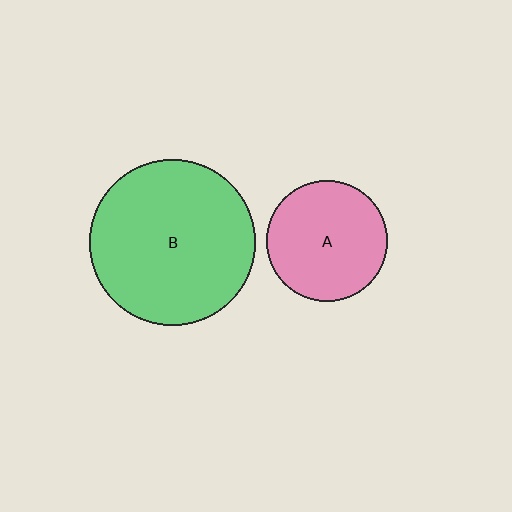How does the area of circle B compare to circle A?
Approximately 1.9 times.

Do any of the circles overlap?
No, none of the circles overlap.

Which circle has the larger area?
Circle B (green).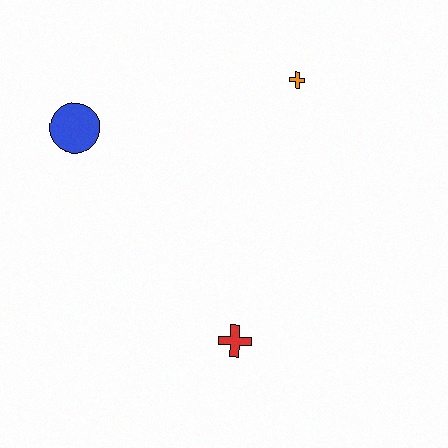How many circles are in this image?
There is 1 circle.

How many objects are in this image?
There are 3 objects.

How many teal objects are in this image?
There are no teal objects.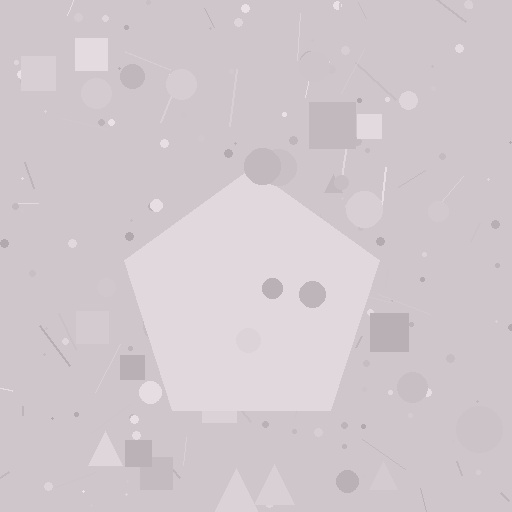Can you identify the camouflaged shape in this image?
The camouflaged shape is a pentagon.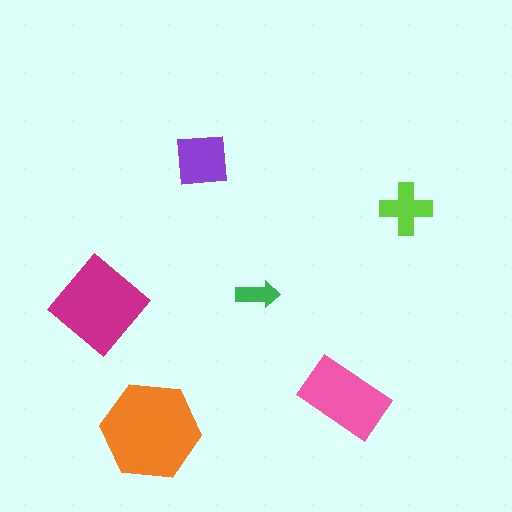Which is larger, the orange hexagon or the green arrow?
The orange hexagon.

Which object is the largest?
The orange hexagon.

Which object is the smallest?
The green arrow.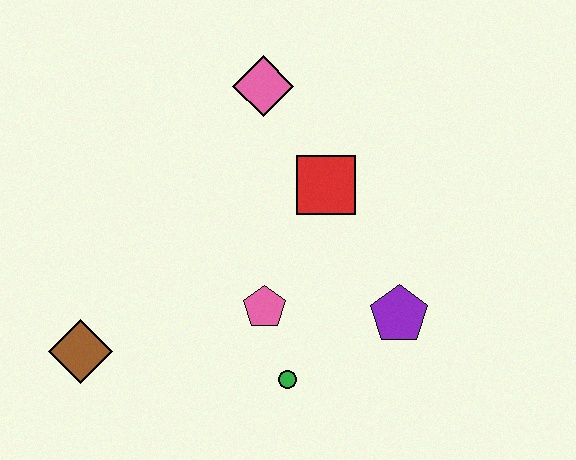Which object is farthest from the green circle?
The pink diamond is farthest from the green circle.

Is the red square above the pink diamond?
No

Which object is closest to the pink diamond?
The red square is closest to the pink diamond.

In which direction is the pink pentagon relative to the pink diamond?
The pink pentagon is below the pink diamond.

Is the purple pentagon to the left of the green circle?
No